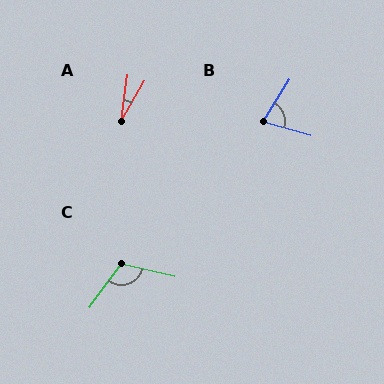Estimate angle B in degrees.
Approximately 75 degrees.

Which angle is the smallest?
A, at approximately 22 degrees.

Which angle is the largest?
C, at approximately 113 degrees.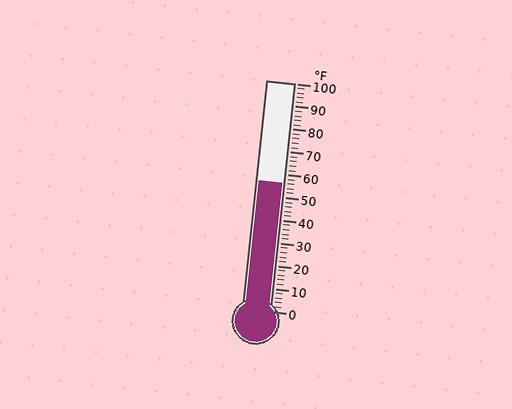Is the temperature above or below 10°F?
The temperature is above 10°F.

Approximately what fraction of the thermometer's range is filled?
The thermometer is filled to approximately 55% of its range.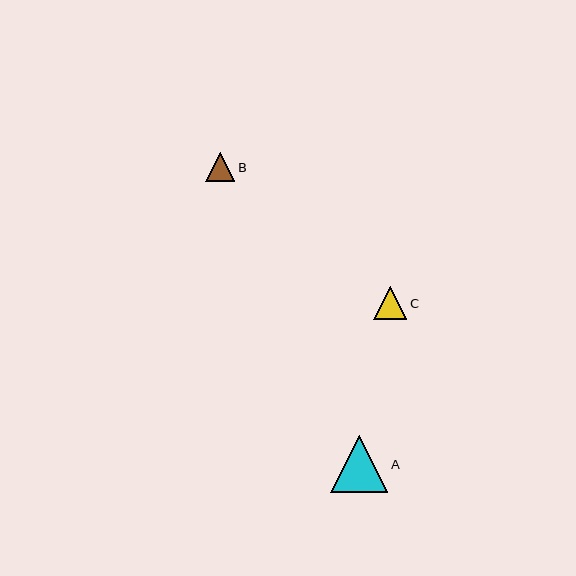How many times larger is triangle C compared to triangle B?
Triangle C is approximately 1.1 times the size of triangle B.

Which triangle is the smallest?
Triangle B is the smallest with a size of approximately 29 pixels.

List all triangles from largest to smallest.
From largest to smallest: A, C, B.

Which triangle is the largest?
Triangle A is the largest with a size of approximately 57 pixels.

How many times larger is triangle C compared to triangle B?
Triangle C is approximately 1.1 times the size of triangle B.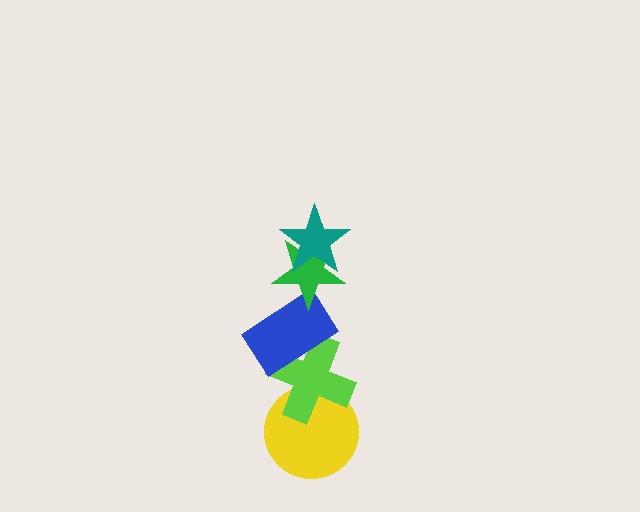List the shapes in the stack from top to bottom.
From top to bottom: the teal star, the green star, the blue rectangle, the lime cross, the yellow circle.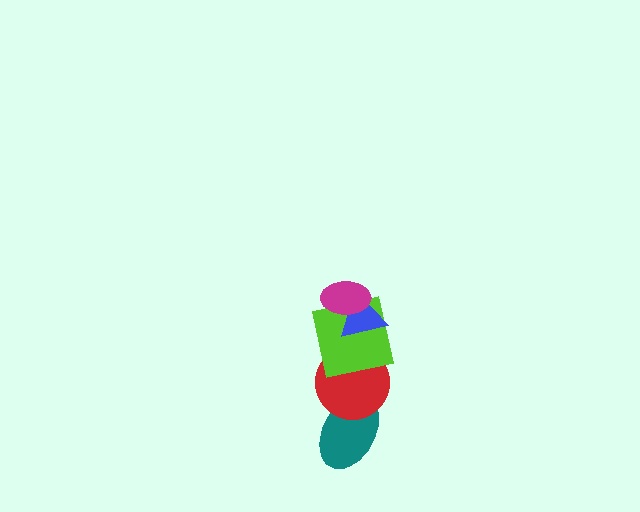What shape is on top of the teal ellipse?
The red circle is on top of the teal ellipse.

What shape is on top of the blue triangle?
The magenta ellipse is on top of the blue triangle.